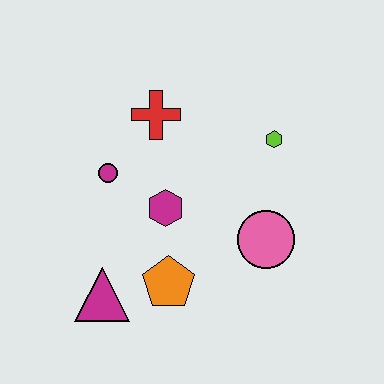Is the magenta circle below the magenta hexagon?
No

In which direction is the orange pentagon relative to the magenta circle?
The orange pentagon is below the magenta circle.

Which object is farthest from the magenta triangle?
The lime hexagon is farthest from the magenta triangle.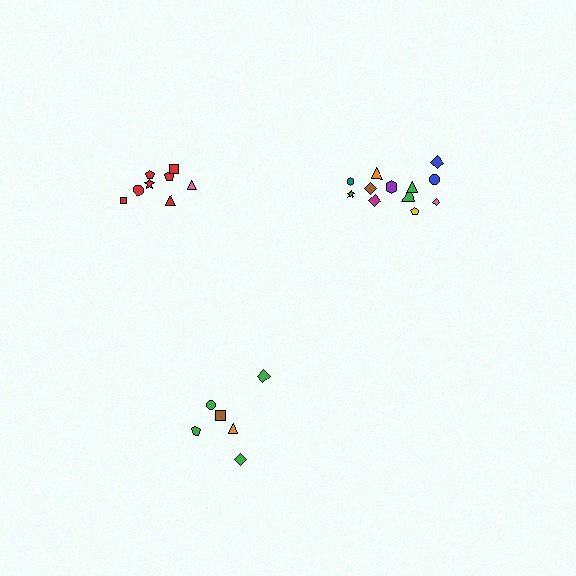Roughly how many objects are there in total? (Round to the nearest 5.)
Roughly 25 objects in total.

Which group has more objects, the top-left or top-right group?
The top-right group.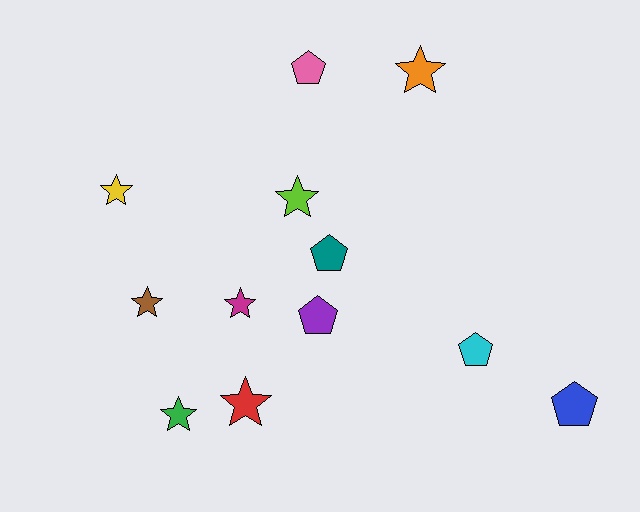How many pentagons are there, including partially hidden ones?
There are 5 pentagons.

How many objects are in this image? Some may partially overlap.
There are 12 objects.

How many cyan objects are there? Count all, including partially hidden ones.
There is 1 cyan object.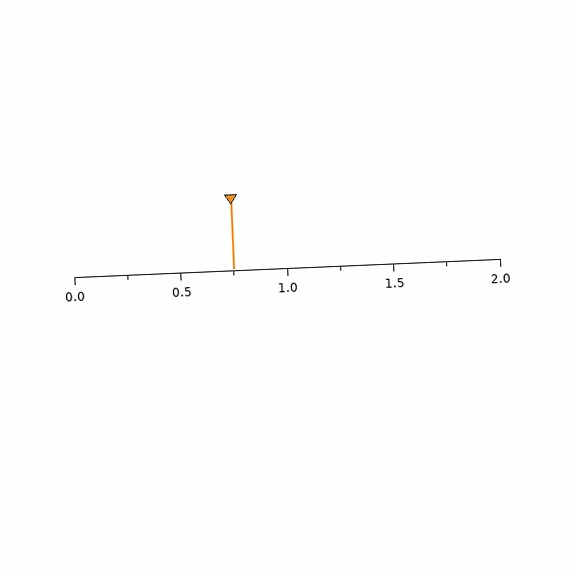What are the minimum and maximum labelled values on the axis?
The axis runs from 0.0 to 2.0.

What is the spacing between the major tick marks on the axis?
The major ticks are spaced 0.5 apart.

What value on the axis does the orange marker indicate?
The marker indicates approximately 0.75.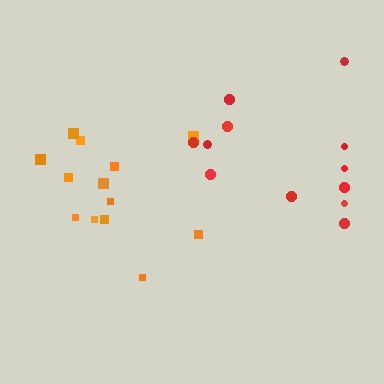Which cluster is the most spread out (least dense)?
Red.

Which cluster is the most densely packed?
Orange.